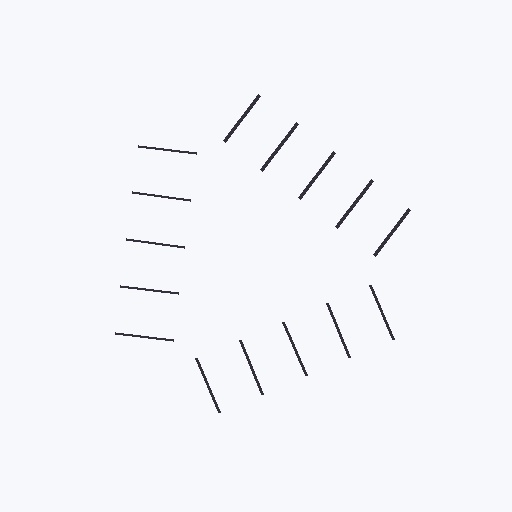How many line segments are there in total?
15 — 5 along each of the 3 edges.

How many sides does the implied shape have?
3 sides — the line-ends trace a triangle.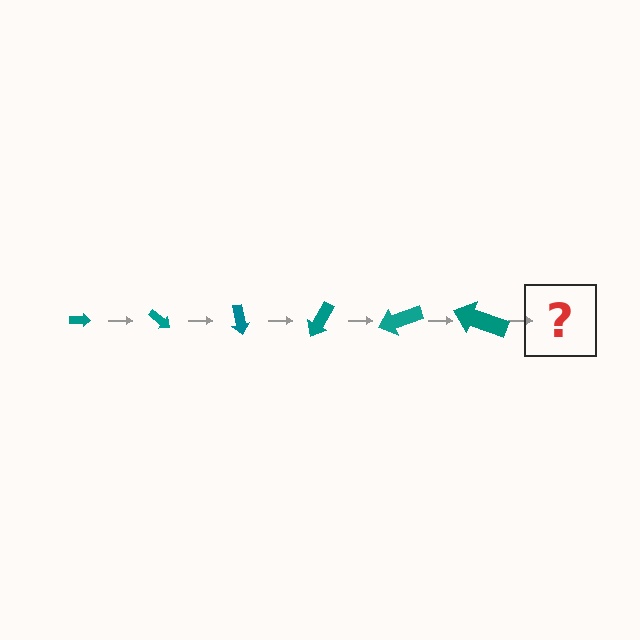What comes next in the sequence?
The next element should be an arrow, larger than the previous one and rotated 240 degrees from the start.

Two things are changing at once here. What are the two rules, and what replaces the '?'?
The two rules are that the arrow grows larger each step and it rotates 40 degrees each step. The '?' should be an arrow, larger than the previous one and rotated 240 degrees from the start.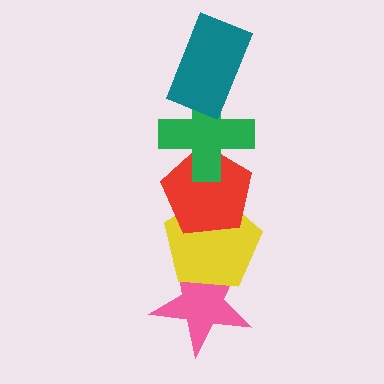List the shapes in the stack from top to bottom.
From top to bottom: the teal rectangle, the green cross, the red pentagon, the yellow pentagon, the pink star.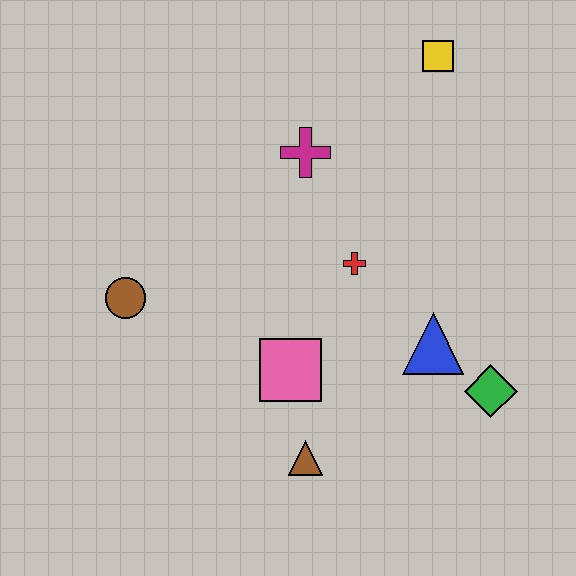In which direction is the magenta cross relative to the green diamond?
The magenta cross is above the green diamond.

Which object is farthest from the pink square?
The yellow square is farthest from the pink square.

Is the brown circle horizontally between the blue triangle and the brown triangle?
No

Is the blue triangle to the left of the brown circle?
No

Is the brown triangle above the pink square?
No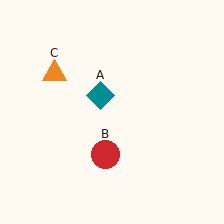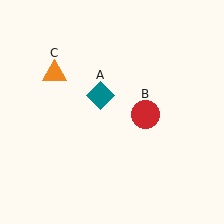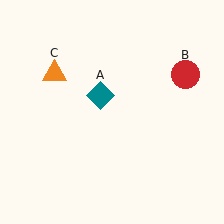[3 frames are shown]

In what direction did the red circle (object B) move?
The red circle (object B) moved up and to the right.